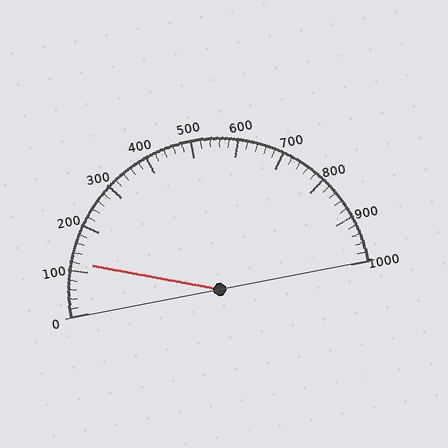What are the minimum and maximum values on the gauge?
The gauge ranges from 0 to 1000.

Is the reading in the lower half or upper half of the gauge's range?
The reading is in the lower half of the range (0 to 1000).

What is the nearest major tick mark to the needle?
The nearest major tick mark is 100.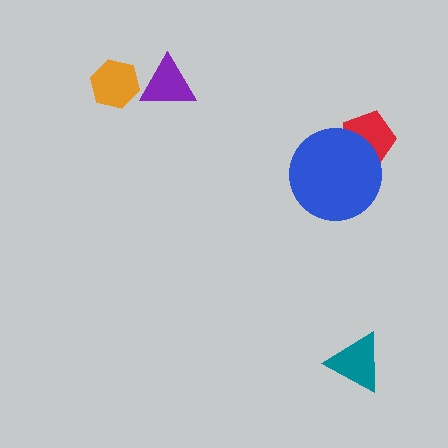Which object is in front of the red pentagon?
The blue circle is in front of the red pentagon.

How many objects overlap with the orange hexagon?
1 object overlaps with the orange hexagon.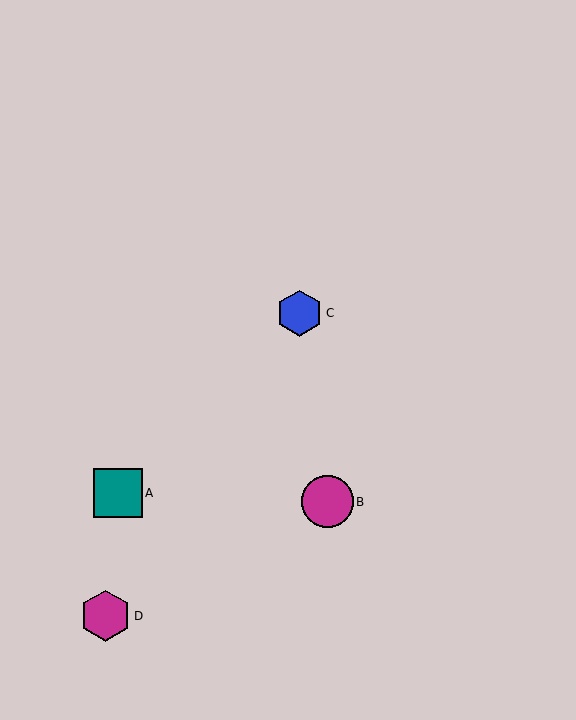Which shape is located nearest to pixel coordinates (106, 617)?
The magenta hexagon (labeled D) at (106, 616) is nearest to that location.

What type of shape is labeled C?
Shape C is a blue hexagon.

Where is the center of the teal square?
The center of the teal square is at (118, 493).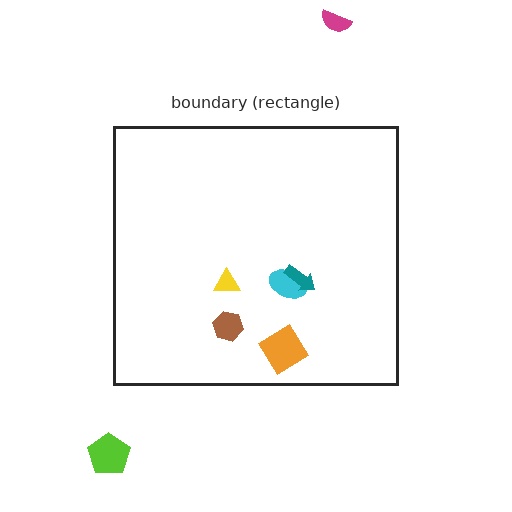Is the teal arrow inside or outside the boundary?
Inside.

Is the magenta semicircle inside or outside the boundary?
Outside.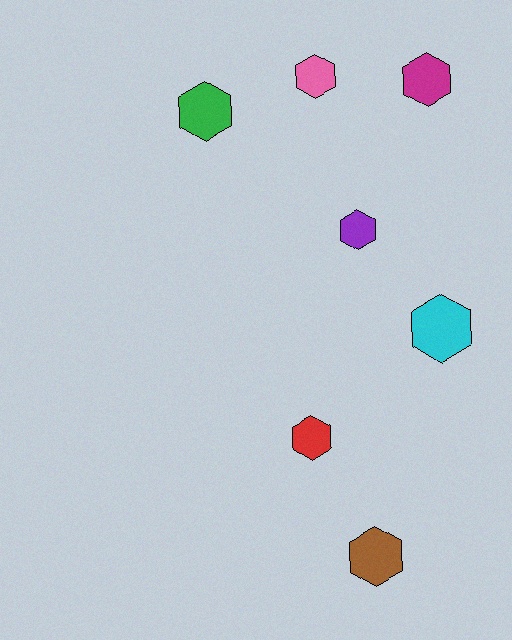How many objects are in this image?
There are 7 objects.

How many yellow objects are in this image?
There are no yellow objects.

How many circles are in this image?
There are no circles.